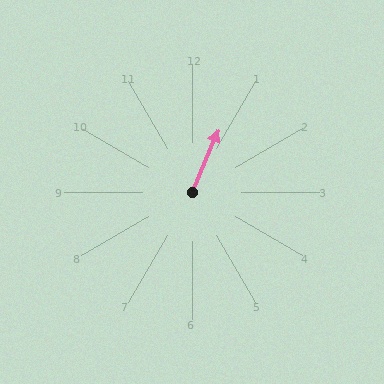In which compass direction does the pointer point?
Northeast.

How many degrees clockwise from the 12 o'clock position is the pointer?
Approximately 23 degrees.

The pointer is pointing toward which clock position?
Roughly 1 o'clock.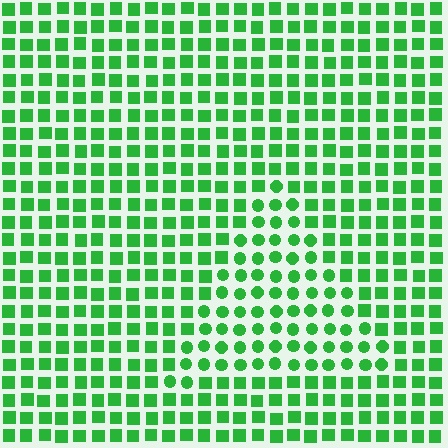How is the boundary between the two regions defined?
The boundary is defined by a change in element shape: circles inside vs. squares outside. All elements share the same color and spacing.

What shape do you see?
I see a triangle.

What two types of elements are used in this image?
The image uses circles inside the triangle region and squares outside it.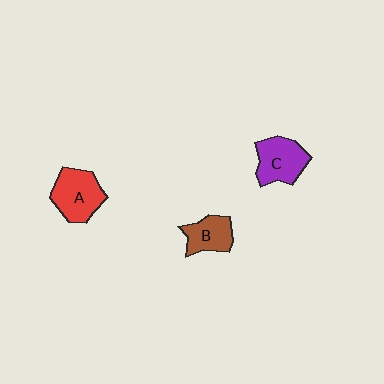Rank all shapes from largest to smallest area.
From largest to smallest: A (red), C (purple), B (brown).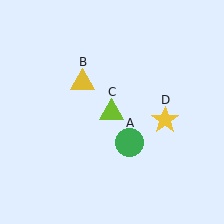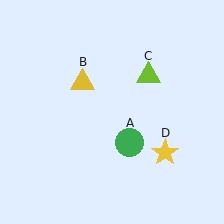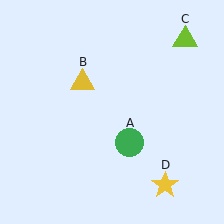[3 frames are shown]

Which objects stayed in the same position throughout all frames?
Green circle (object A) and yellow triangle (object B) remained stationary.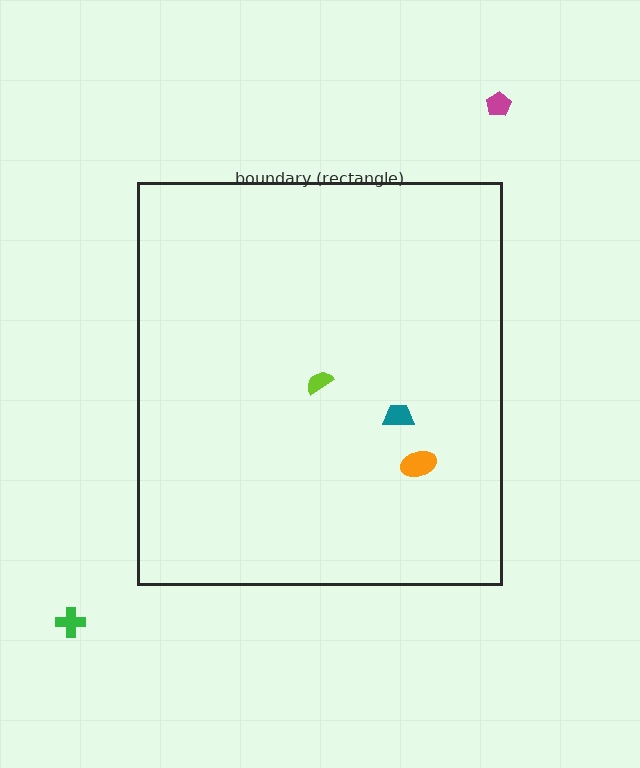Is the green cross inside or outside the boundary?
Outside.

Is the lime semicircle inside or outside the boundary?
Inside.